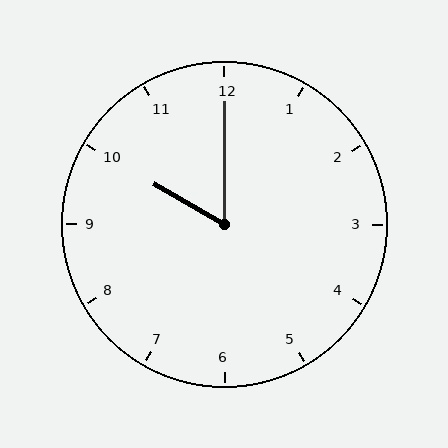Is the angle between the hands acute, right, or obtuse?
It is acute.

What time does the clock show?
10:00.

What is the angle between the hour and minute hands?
Approximately 60 degrees.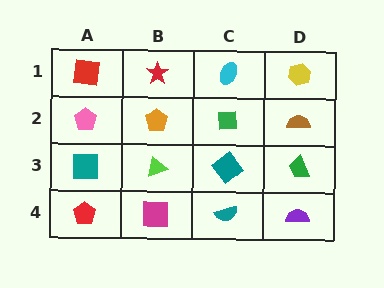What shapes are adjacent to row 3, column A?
A pink pentagon (row 2, column A), a red pentagon (row 4, column A), a lime triangle (row 3, column B).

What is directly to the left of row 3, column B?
A teal square.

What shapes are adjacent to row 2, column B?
A red star (row 1, column B), a lime triangle (row 3, column B), a pink pentagon (row 2, column A), a green square (row 2, column C).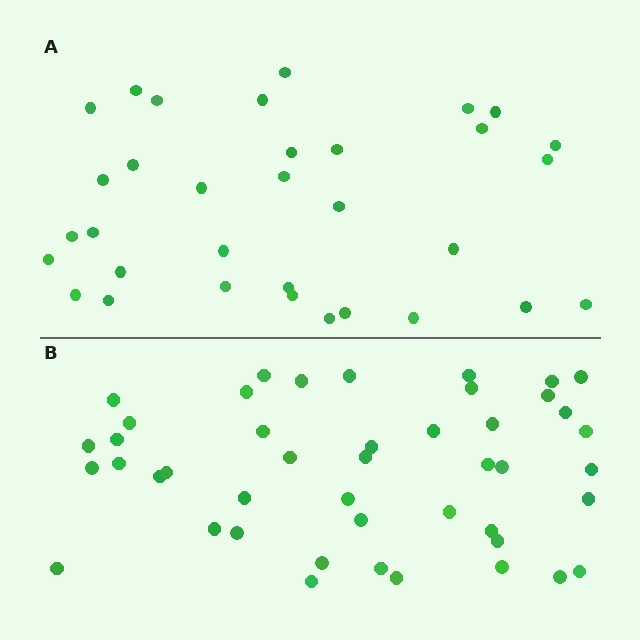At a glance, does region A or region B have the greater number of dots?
Region B (the bottom region) has more dots.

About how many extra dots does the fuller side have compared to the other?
Region B has roughly 12 or so more dots than region A.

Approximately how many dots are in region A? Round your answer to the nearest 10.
About 30 dots. (The exact count is 33, which rounds to 30.)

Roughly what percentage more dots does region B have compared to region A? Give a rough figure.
About 35% more.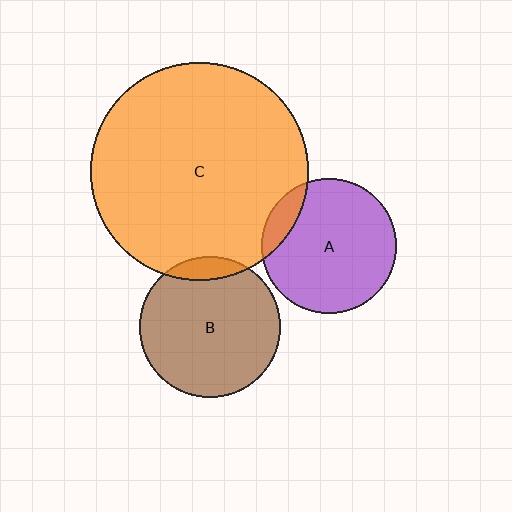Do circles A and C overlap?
Yes.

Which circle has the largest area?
Circle C (orange).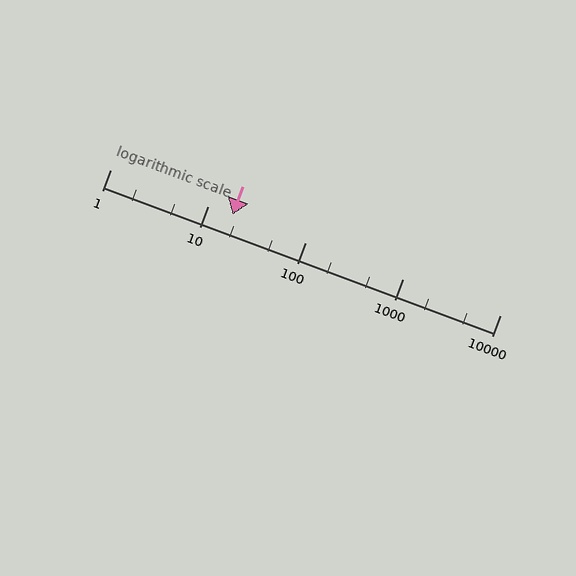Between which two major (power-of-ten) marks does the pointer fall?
The pointer is between 10 and 100.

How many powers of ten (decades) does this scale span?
The scale spans 4 decades, from 1 to 10000.